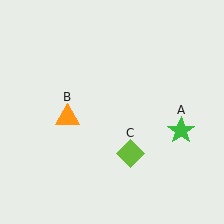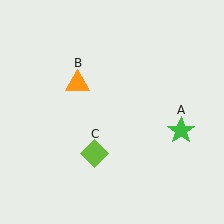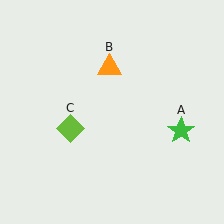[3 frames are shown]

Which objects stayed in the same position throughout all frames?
Green star (object A) remained stationary.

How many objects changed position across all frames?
2 objects changed position: orange triangle (object B), lime diamond (object C).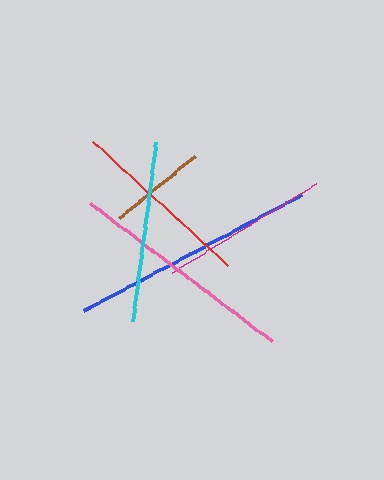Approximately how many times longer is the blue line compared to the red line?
The blue line is approximately 1.3 times the length of the red line.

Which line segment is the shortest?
The brown line is the shortest at approximately 97 pixels.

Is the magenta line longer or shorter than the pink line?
The pink line is longer than the magenta line.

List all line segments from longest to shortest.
From longest to shortest: blue, pink, red, cyan, magenta, brown.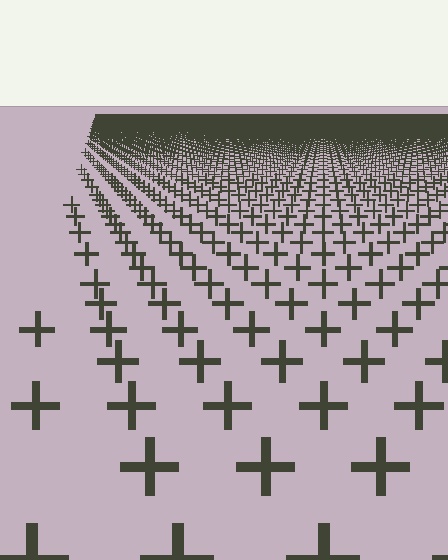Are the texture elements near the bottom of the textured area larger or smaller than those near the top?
Larger. Near the bottom, elements are closer to the viewer and appear at a bigger on-screen size.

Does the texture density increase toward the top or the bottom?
Density increases toward the top.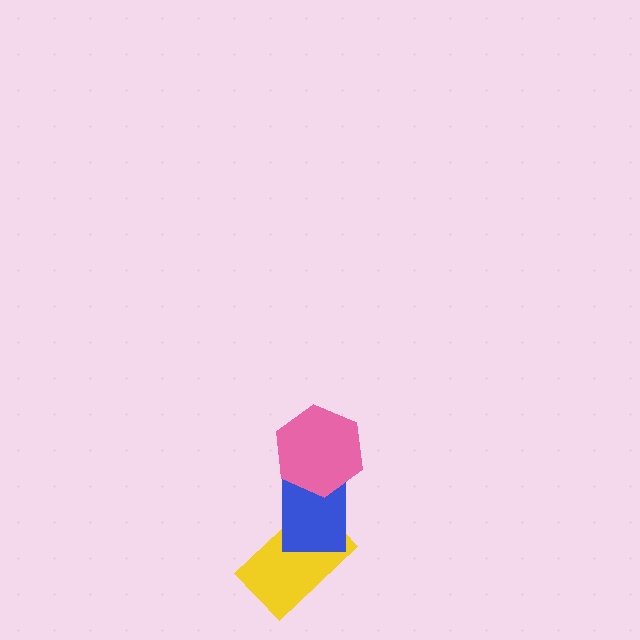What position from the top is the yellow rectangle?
The yellow rectangle is 3rd from the top.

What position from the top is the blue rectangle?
The blue rectangle is 2nd from the top.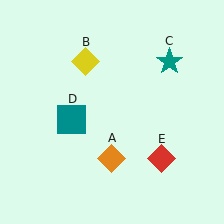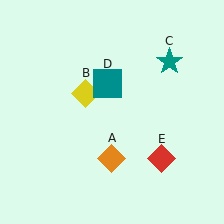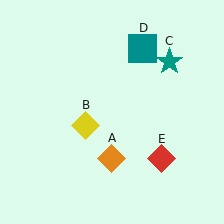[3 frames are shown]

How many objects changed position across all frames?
2 objects changed position: yellow diamond (object B), teal square (object D).